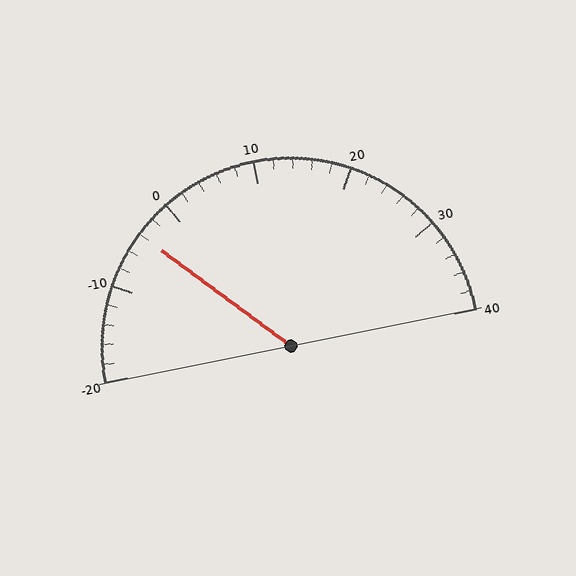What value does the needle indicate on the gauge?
The needle indicates approximately -4.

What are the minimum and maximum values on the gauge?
The gauge ranges from -20 to 40.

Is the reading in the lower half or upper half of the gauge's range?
The reading is in the lower half of the range (-20 to 40).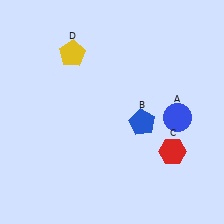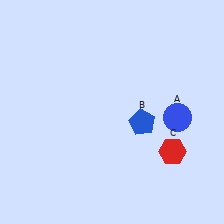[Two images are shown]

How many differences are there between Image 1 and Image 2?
There is 1 difference between the two images.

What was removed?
The yellow pentagon (D) was removed in Image 2.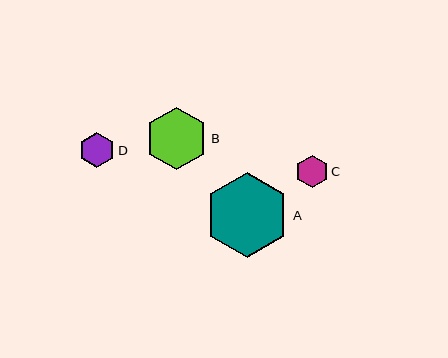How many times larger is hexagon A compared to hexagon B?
Hexagon A is approximately 1.4 times the size of hexagon B.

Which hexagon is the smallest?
Hexagon C is the smallest with a size of approximately 33 pixels.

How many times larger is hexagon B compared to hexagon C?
Hexagon B is approximately 1.9 times the size of hexagon C.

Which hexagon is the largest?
Hexagon A is the largest with a size of approximately 85 pixels.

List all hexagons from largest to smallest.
From largest to smallest: A, B, D, C.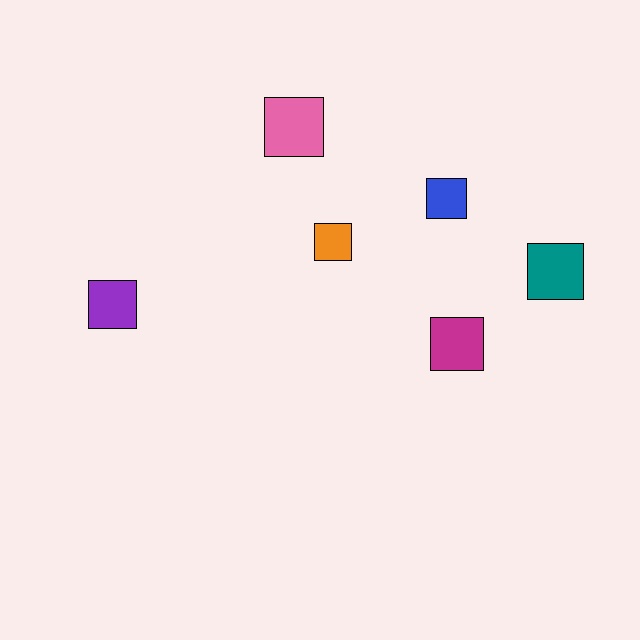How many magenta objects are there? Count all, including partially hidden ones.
There is 1 magenta object.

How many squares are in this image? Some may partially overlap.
There are 6 squares.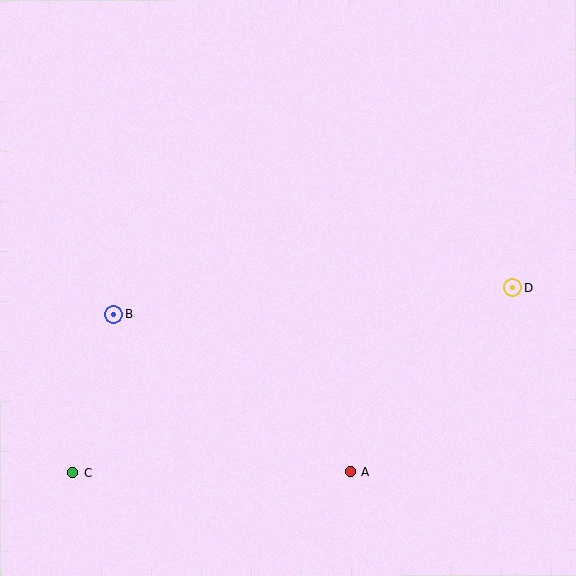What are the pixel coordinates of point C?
Point C is at (73, 473).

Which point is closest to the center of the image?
Point B at (114, 314) is closest to the center.